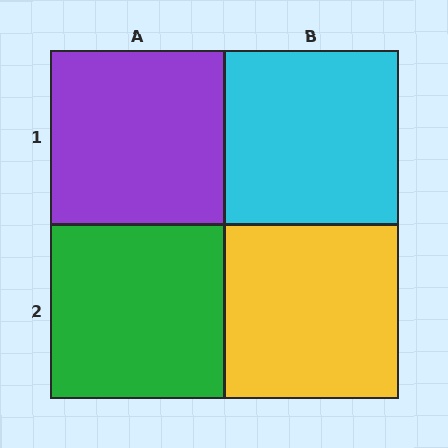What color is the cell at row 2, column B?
Yellow.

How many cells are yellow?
1 cell is yellow.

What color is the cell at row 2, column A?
Green.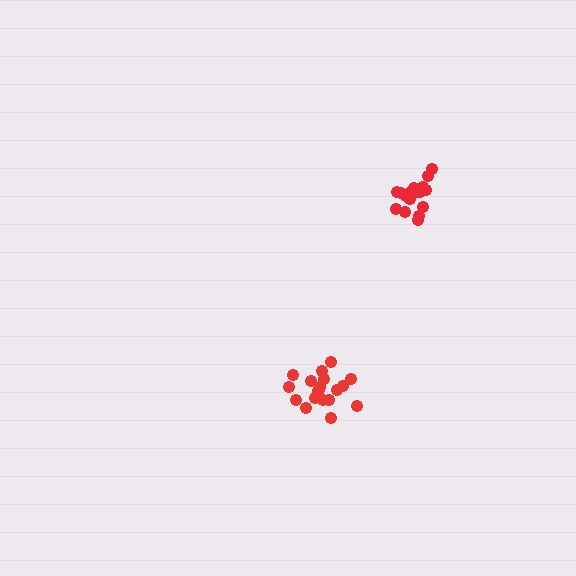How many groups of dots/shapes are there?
There are 2 groups.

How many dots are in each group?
Group 1: 19 dots, Group 2: 18 dots (37 total).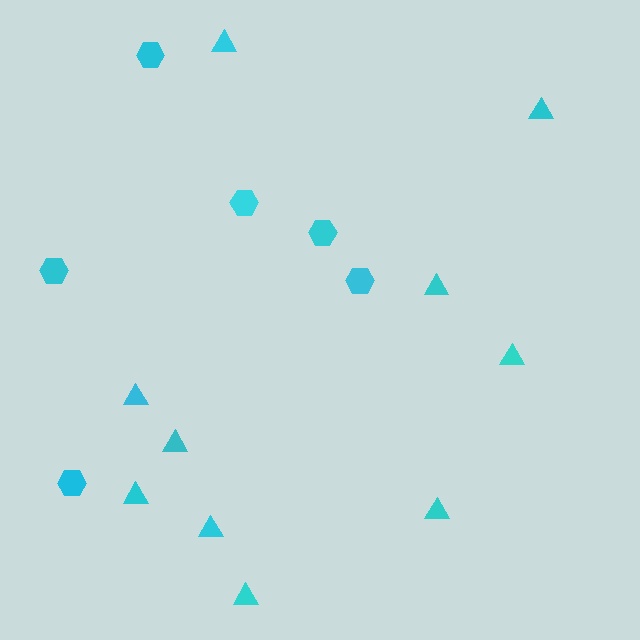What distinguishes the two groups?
There are 2 groups: one group of triangles (10) and one group of hexagons (6).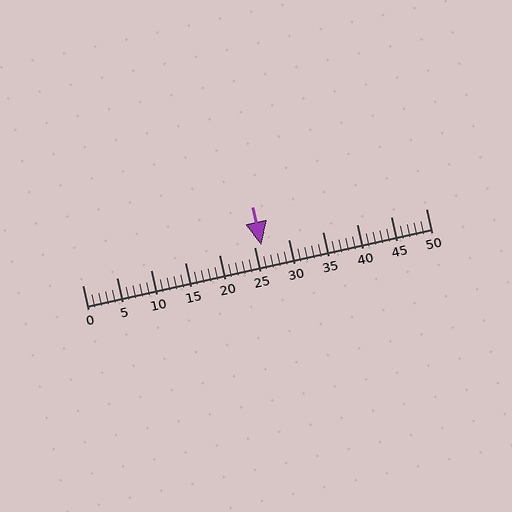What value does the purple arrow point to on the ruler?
The purple arrow points to approximately 26.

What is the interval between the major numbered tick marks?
The major tick marks are spaced 5 units apart.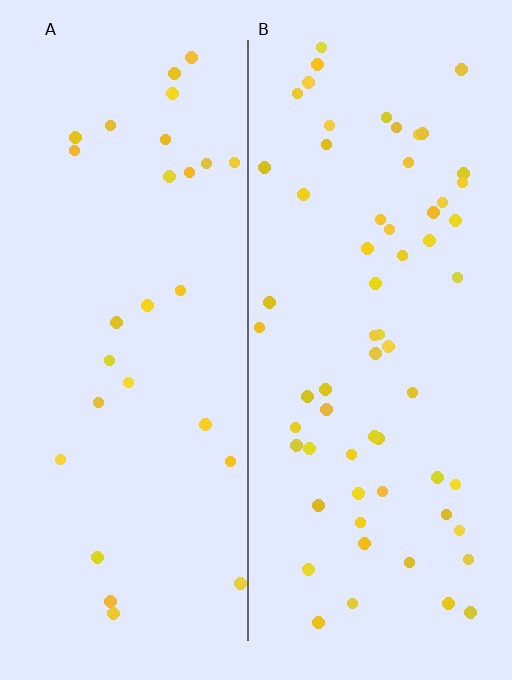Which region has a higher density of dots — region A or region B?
B (the right).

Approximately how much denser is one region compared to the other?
Approximately 2.2× — region B over region A.